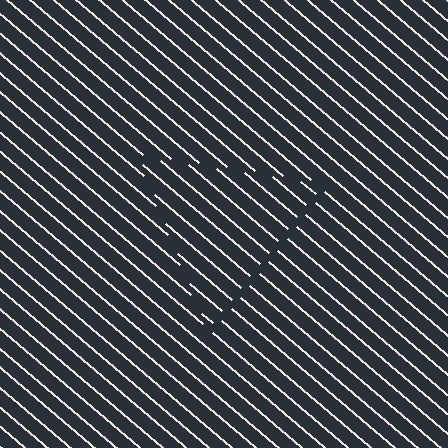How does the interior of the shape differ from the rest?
The interior of the shape contains the same grating, shifted by half a period — the contour is defined by the phase discontinuity where line-ends from the inner and outer gratings abut.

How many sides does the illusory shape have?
3 sides — the line-ends trace a triangle.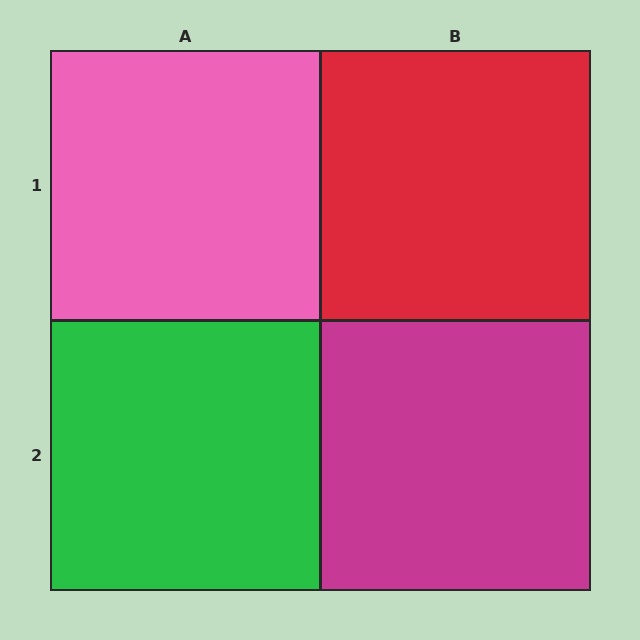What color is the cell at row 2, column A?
Green.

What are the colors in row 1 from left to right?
Pink, red.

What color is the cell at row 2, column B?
Magenta.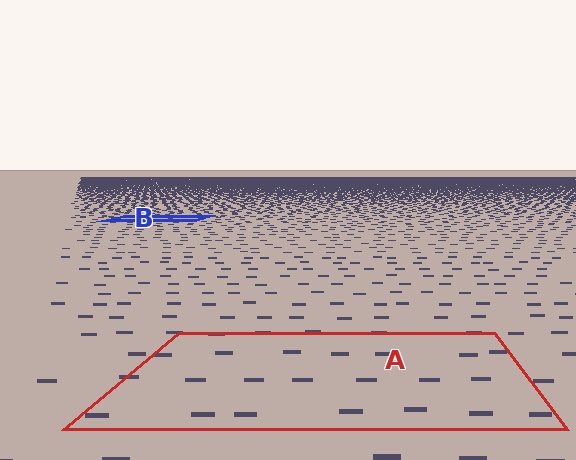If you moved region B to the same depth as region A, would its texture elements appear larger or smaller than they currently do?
They would appear larger. At a closer depth, the same texture elements are projected at a bigger on-screen size.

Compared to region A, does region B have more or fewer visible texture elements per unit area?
Region B has more texture elements per unit area — they are packed more densely because it is farther away.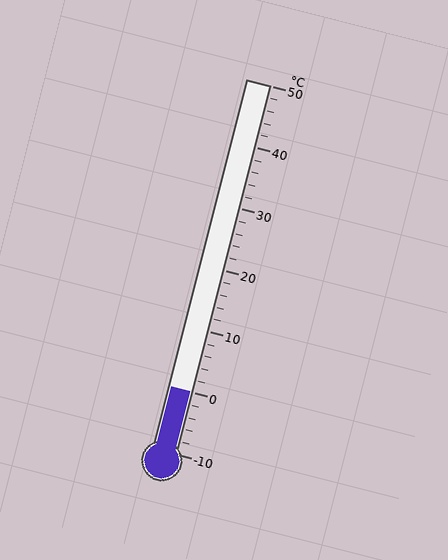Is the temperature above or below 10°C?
The temperature is below 10°C.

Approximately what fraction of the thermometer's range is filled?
The thermometer is filled to approximately 15% of its range.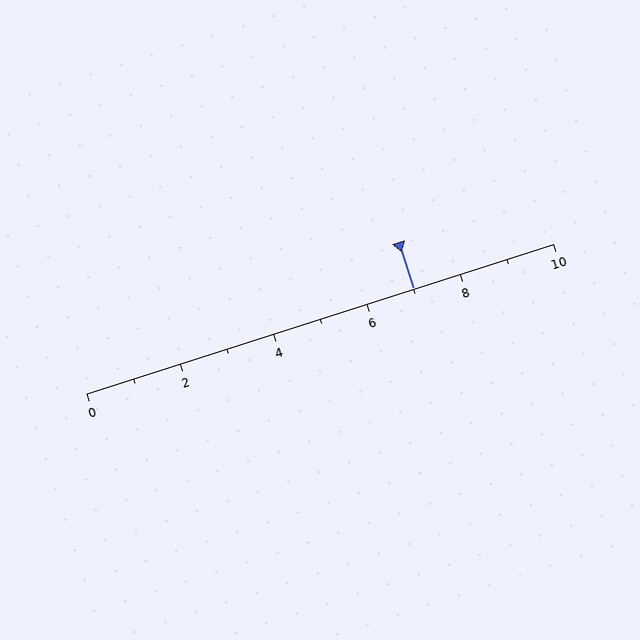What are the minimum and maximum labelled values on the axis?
The axis runs from 0 to 10.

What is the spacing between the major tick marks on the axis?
The major ticks are spaced 2 apart.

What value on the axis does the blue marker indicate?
The marker indicates approximately 7.